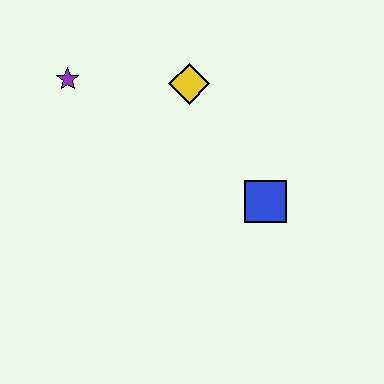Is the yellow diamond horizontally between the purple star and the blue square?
Yes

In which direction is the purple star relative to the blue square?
The purple star is to the left of the blue square.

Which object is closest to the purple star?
The yellow diamond is closest to the purple star.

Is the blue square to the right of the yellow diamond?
Yes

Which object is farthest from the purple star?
The blue square is farthest from the purple star.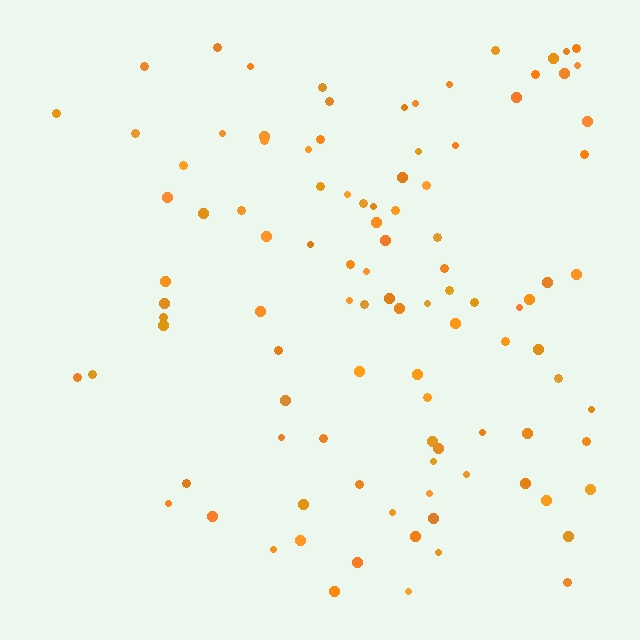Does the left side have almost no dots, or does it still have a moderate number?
Still a moderate number, just noticeably fewer than the right.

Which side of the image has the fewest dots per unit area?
The left.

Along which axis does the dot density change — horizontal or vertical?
Horizontal.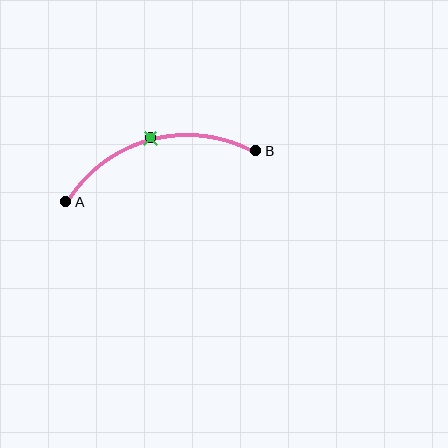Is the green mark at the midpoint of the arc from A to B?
Yes. The green mark lies on the arc at equal arc-length from both A and B — it is the arc midpoint.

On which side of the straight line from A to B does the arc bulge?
The arc bulges above the straight line connecting A and B.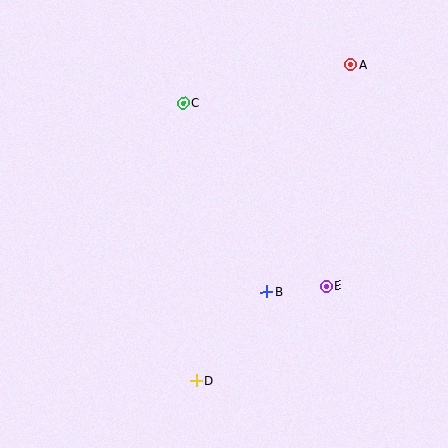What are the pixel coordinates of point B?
Point B is at (267, 292).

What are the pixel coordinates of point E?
Point E is at (326, 286).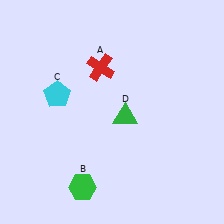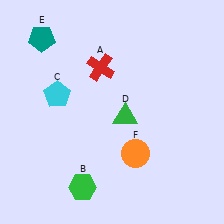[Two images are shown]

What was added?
A teal pentagon (E), an orange circle (F) were added in Image 2.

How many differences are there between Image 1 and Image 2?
There are 2 differences between the two images.